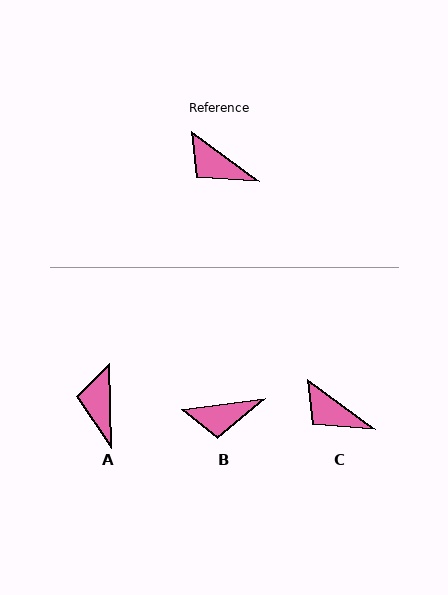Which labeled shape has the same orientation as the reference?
C.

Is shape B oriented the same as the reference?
No, it is off by about 44 degrees.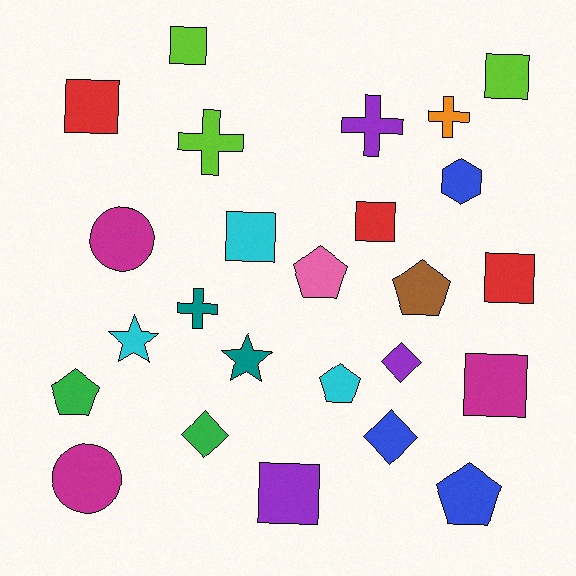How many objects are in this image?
There are 25 objects.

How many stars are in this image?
There are 2 stars.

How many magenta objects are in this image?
There are 3 magenta objects.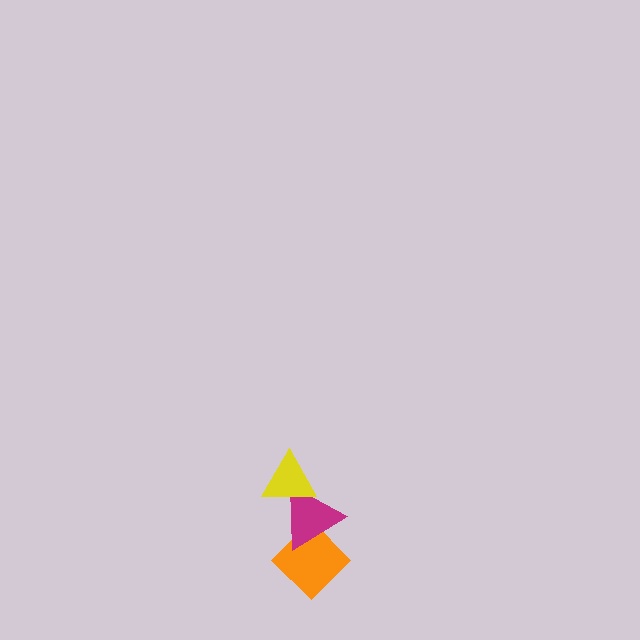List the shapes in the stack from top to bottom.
From top to bottom: the yellow triangle, the magenta triangle, the orange diamond.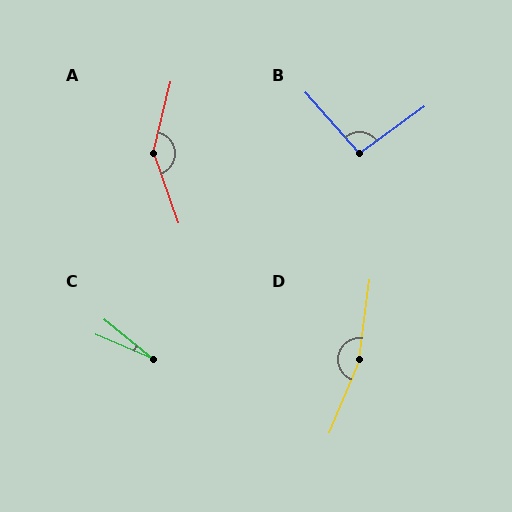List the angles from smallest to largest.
C (16°), B (95°), A (147°), D (165°).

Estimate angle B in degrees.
Approximately 95 degrees.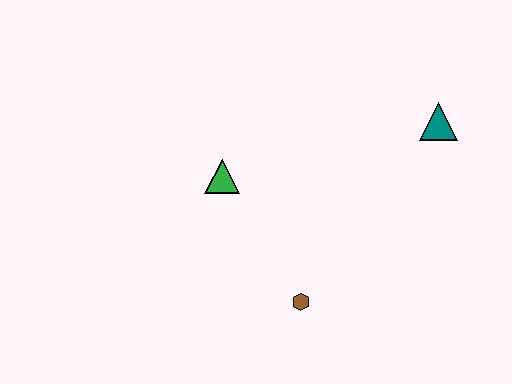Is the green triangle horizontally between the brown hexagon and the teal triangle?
No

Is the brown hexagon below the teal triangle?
Yes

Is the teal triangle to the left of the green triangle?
No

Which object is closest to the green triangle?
The brown hexagon is closest to the green triangle.